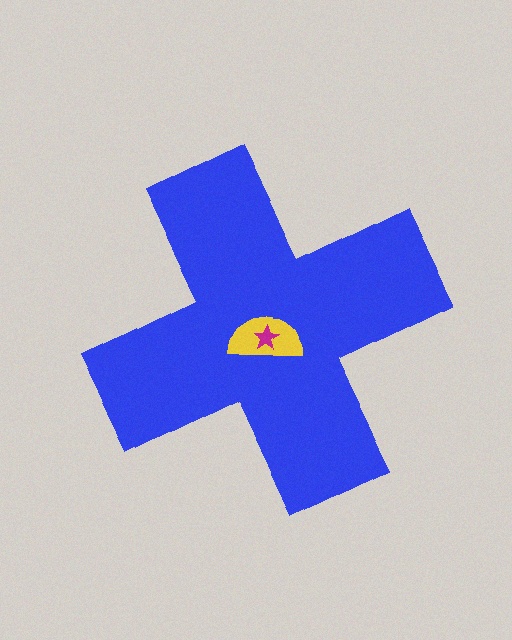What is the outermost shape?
The blue cross.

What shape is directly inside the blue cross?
The yellow semicircle.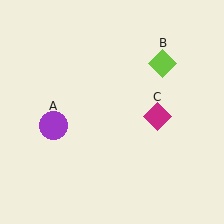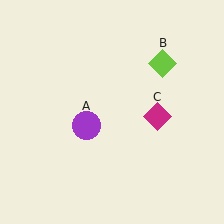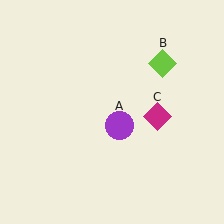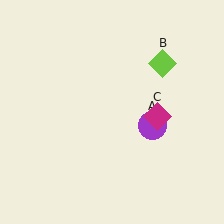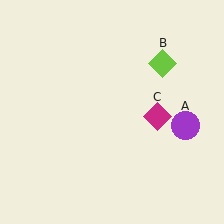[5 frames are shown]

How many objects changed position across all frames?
1 object changed position: purple circle (object A).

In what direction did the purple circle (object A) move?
The purple circle (object A) moved right.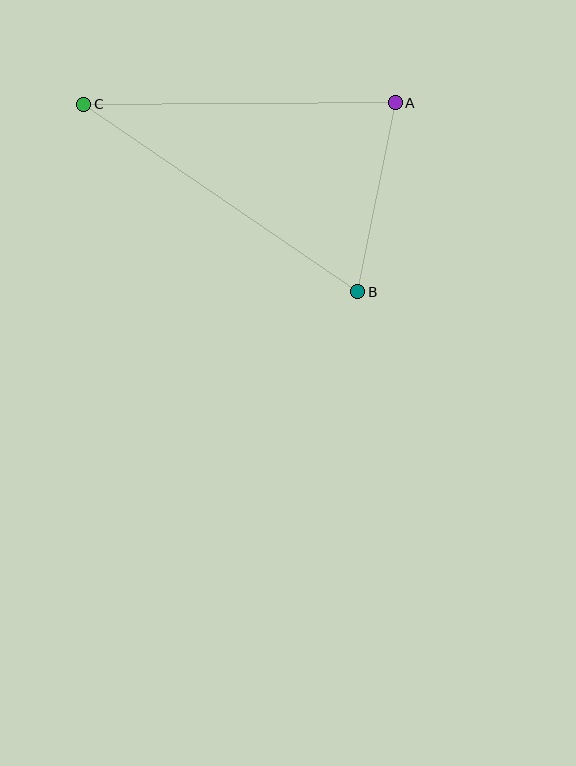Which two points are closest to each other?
Points A and B are closest to each other.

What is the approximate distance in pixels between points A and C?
The distance between A and C is approximately 312 pixels.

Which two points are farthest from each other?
Points B and C are farthest from each other.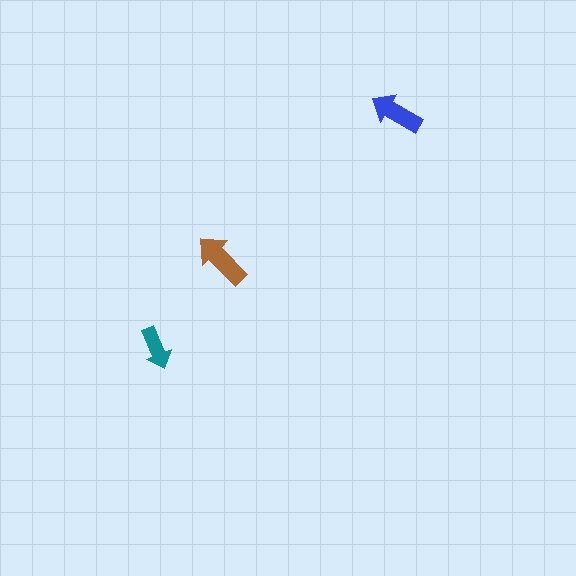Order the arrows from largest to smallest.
the brown one, the blue one, the teal one.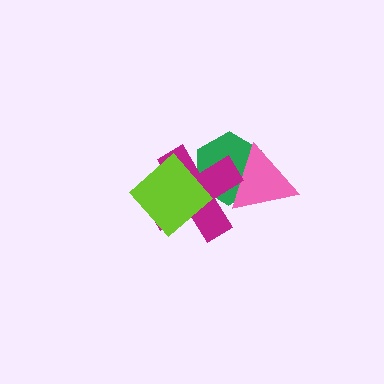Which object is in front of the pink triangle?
The magenta cross is in front of the pink triangle.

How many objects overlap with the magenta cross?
3 objects overlap with the magenta cross.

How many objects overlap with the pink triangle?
2 objects overlap with the pink triangle.